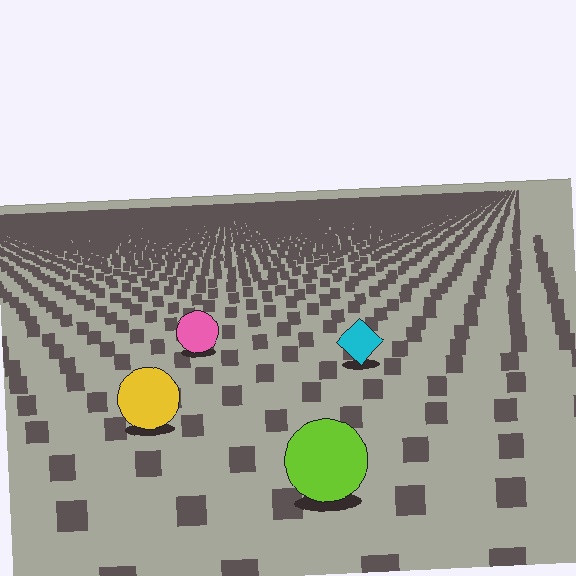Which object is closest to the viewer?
The lime circle is closest. The texture marks near it are larger and more spread out.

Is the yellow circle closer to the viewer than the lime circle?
No. The lime circle is closer — you can tell from the texture gradient: the ground texture is coarser near it.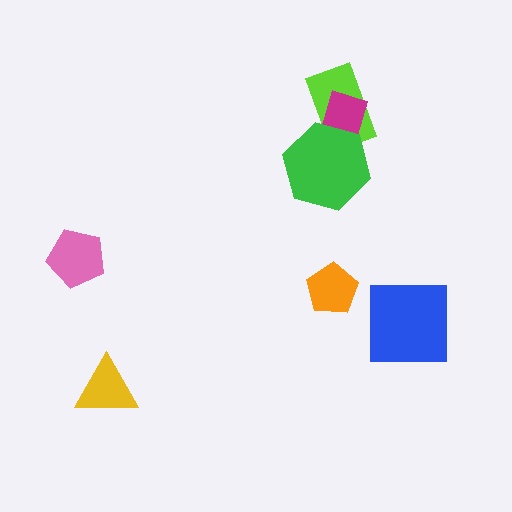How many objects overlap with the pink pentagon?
0 objects overlap with the pink pentagon.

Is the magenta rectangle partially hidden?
Yes, it is partially covered by another shape.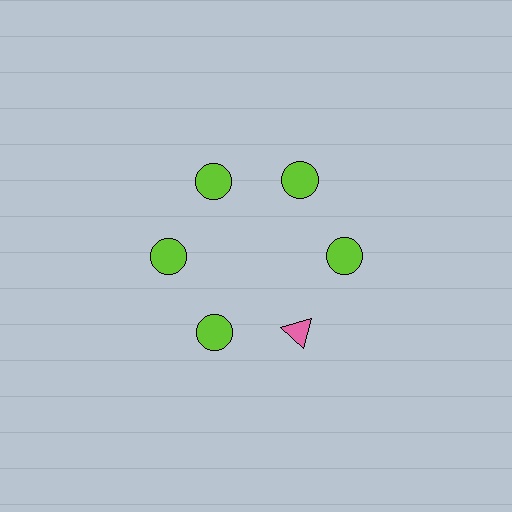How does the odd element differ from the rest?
It differs in both color (pink instead of lime) and shape (triangle instead of circle).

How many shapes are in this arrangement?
There are 6 shapes arranged in a ring pattern.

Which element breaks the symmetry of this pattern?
The pink triangle at roughly the 5 o'clock position breaks the symmetry. All other shapes are lime circles.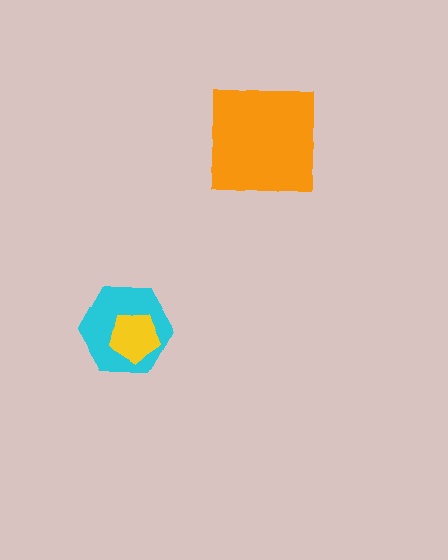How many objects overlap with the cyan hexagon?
1 object overlaps with the cyan hexagon.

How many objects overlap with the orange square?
0 objects overlap with the orange square.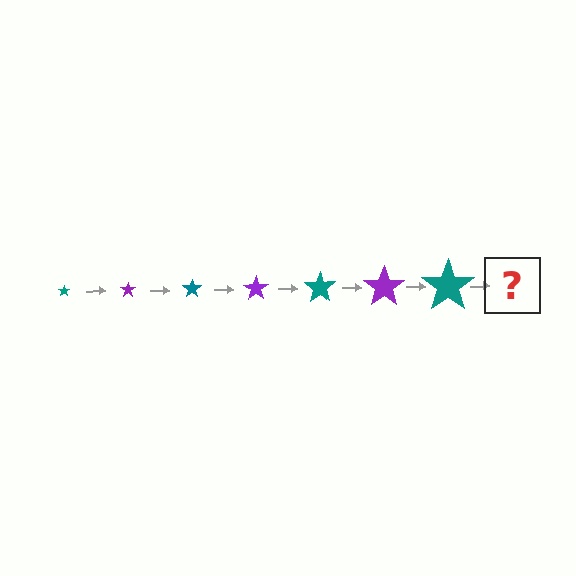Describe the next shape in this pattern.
It should be a purple star, larger than the previous one.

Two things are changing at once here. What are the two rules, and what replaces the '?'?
The two rules are that the star grows larger each step and the color cycles through teal and purple. The '?' should be a purple star, larger than the previous one.